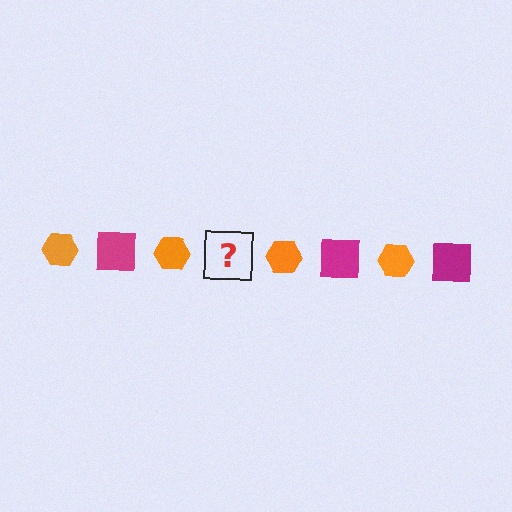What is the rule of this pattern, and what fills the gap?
The rule is that the pattern alternates between orange hexagon and magenta square. The gap should be filled with a magenta square.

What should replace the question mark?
The question mark should be replaced with a magenta square.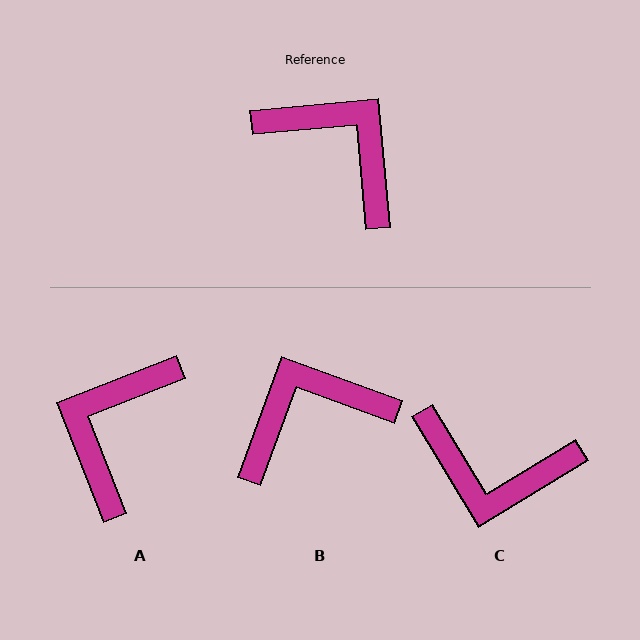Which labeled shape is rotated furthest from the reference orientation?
C, about 154 degrees away.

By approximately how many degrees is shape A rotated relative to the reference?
Approximately 106 degrees counter-clockwise.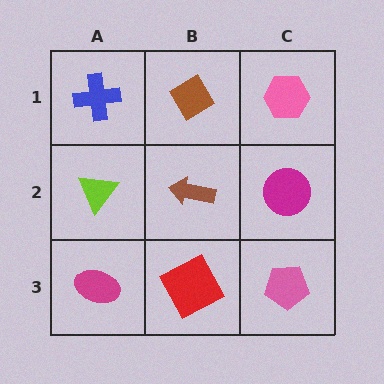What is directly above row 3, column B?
A brown arrow.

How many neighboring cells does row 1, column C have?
2.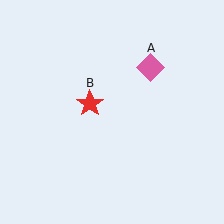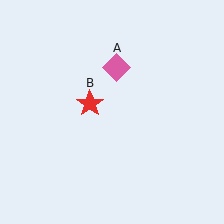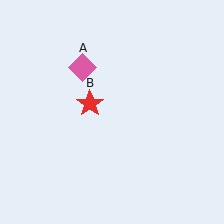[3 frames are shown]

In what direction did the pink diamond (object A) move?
The pink diamond (object A) moved left.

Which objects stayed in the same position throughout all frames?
Red star (object B) remained stationary.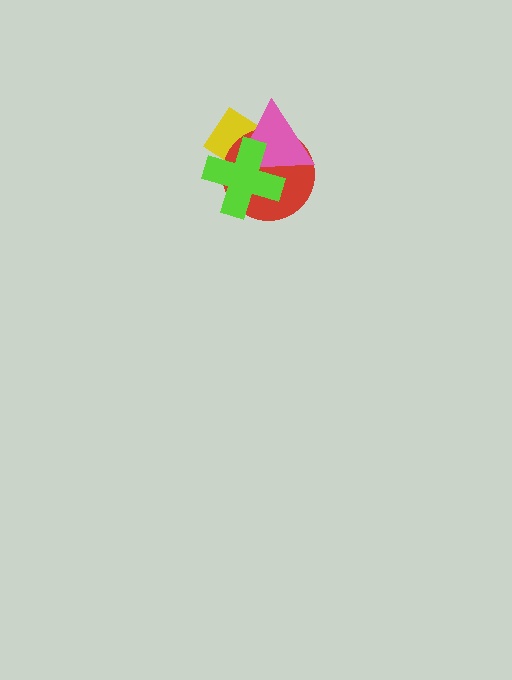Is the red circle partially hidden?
Yes, it is partially covered by another shape.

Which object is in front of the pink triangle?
The lime cross is in front of the pink triangle.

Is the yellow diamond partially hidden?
Yes, it is partially covered by another shape.